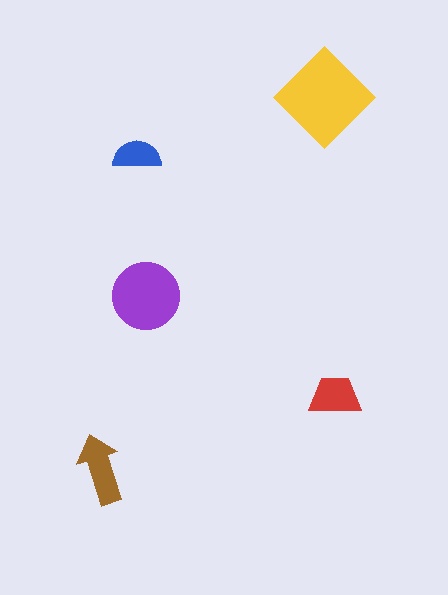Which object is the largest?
The yellow diamond.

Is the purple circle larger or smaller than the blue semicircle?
Larger.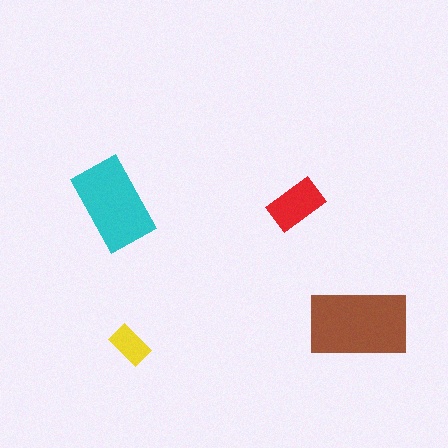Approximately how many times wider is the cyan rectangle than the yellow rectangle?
About 2 times wider.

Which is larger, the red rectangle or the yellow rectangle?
The red one.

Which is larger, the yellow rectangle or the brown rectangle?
The brown one.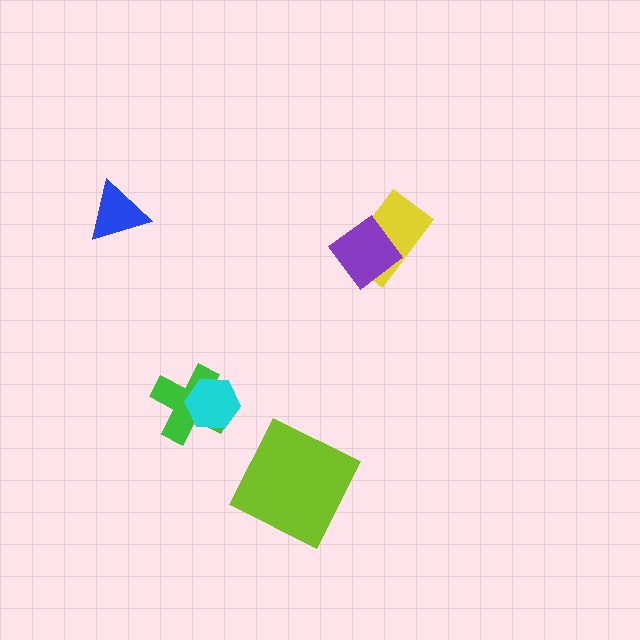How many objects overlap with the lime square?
0 objects overlap with the lime square.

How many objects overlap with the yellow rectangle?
1 object overlaps with the yellow rectangle.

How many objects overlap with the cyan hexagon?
1 object overlaps with the cyan hexagon.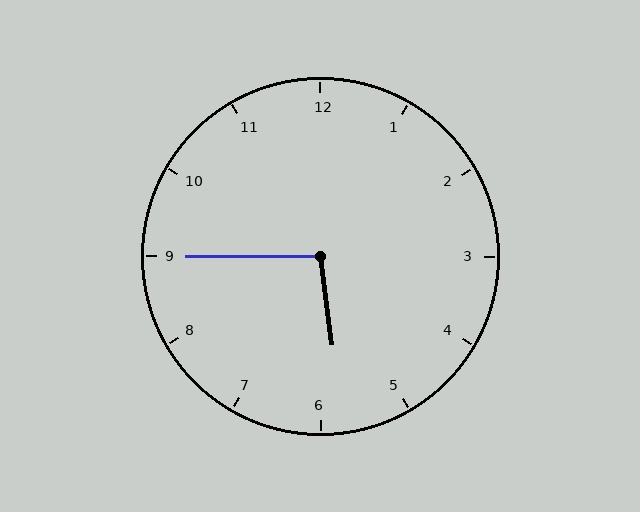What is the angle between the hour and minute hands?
Approximately 98 degrees.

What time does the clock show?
5:45.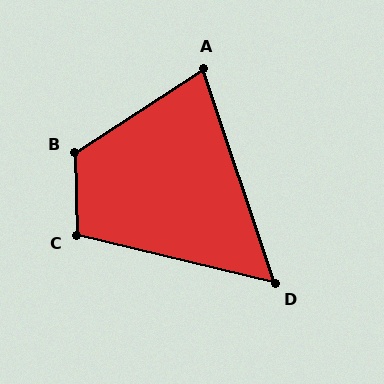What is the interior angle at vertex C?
Approximately 104 degrees (obtuse).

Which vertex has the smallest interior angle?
D, at approximately 58 degrees.